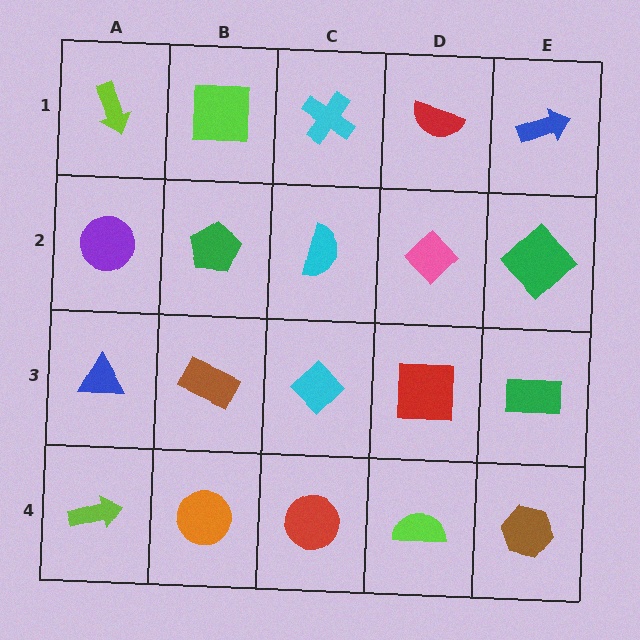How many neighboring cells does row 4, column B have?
3.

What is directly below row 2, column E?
A green rectangle.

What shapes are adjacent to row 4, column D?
A red square (row 3, column D), a red circle (row 4, column C), a brown hexagon (row 4, column E).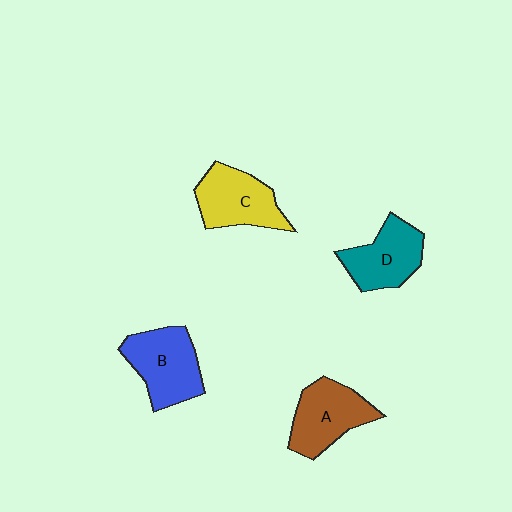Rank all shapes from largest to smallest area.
From largest to smallest: B (blue), A (brown), C (yellow), D (teal).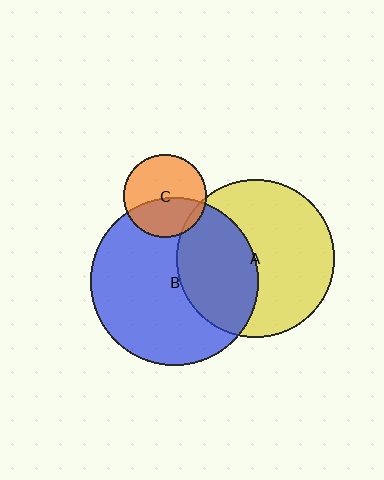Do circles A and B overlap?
Yes.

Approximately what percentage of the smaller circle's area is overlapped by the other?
Approximately 40%.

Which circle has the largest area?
Circle B (blue).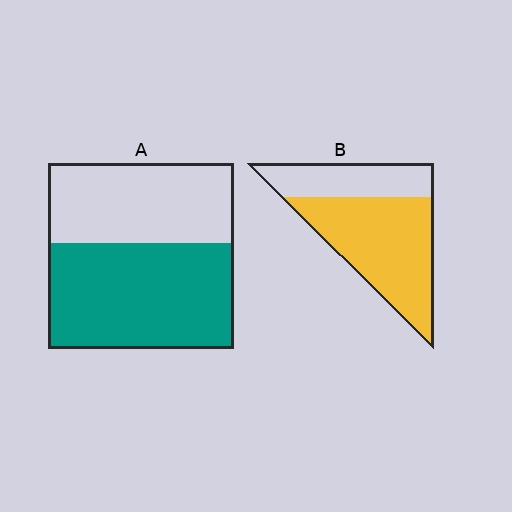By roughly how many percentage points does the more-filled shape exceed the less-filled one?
By roughly 10 percentage points (B over A).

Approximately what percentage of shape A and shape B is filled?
A is approximately 55% and B is approximately 65%.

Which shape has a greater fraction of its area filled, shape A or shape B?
Shape B.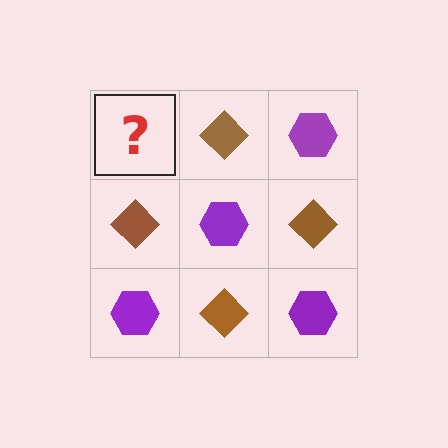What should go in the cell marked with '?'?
The missing cell should contain a purple hexagon.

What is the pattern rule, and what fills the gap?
The rule is that it alternates purple hexagon and brown diamond in a checkerboard pattern. The gap should be filled with a purple hexagon.